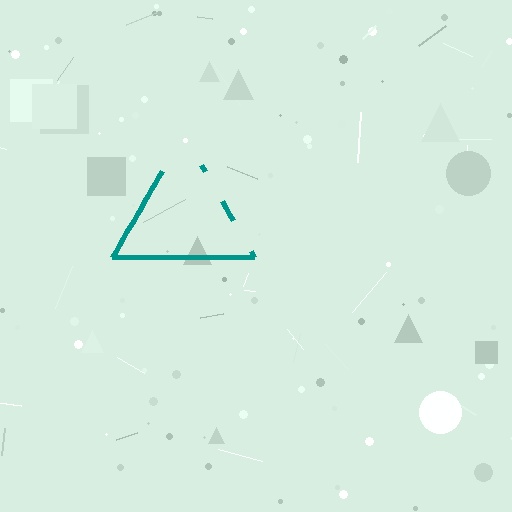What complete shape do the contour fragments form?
The contour fragments form a triangle.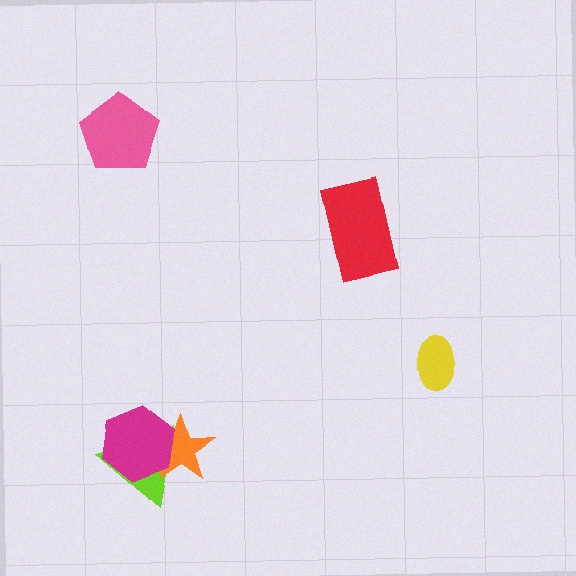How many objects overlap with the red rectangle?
0 objects overlap with the red rectangle.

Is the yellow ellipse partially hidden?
No, no other shape covers it.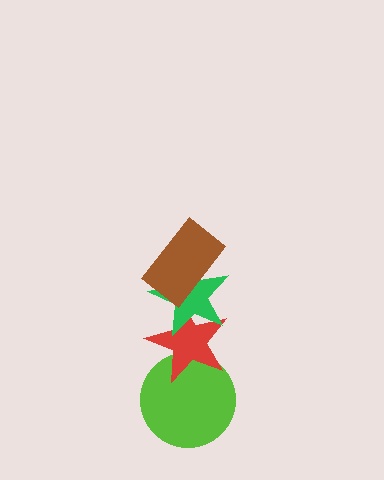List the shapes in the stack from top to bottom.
From top to bottom: the brown rectangle, the green star, the red star, the lime circle.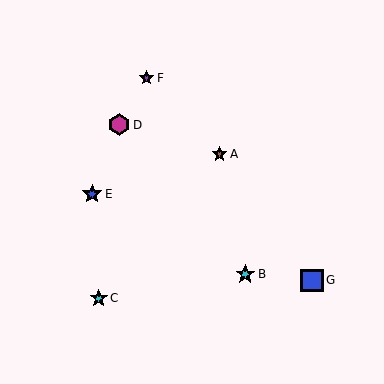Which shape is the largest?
The blue square (labeled G) is the largest.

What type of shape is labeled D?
Shape D is a magenta hexagon.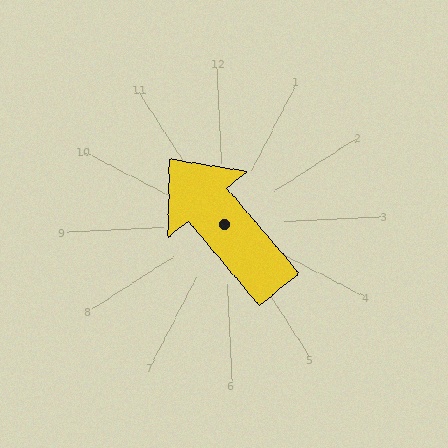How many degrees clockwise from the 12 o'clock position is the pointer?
Approximately 323 degrees.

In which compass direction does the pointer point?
Northwest.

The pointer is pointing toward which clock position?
Roughly 11 o'clock.